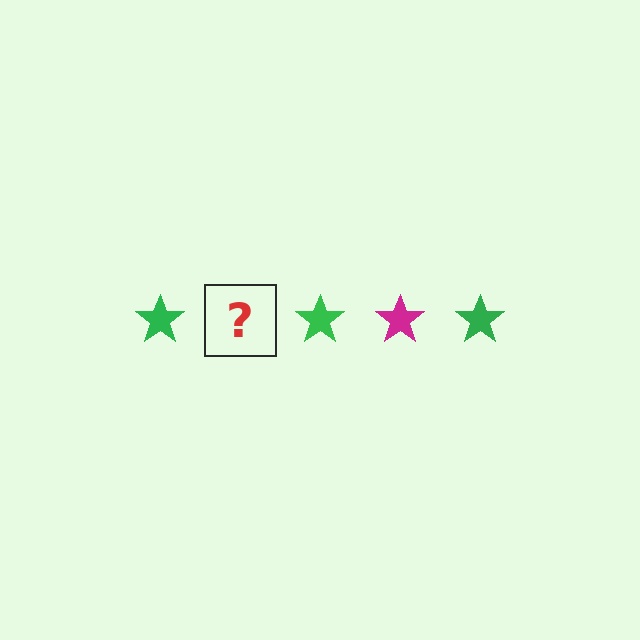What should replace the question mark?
The question mark should be replaced with a magenta star.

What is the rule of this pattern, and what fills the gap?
The rule is that the pattern cycles through green, magenta stars. The gap should be filled with a magenta star.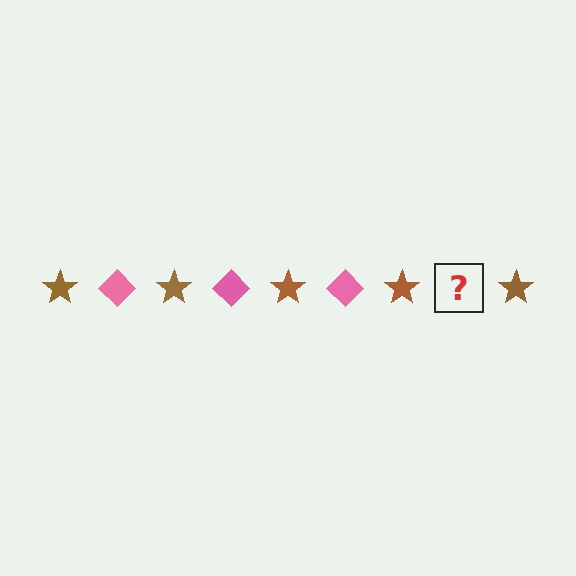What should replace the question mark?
The question mark should be replaced with a pink diamond.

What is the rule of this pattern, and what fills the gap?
The rule is that the pattern alternates between brown star and pink diamond. The gap should be filled with a pink diamond.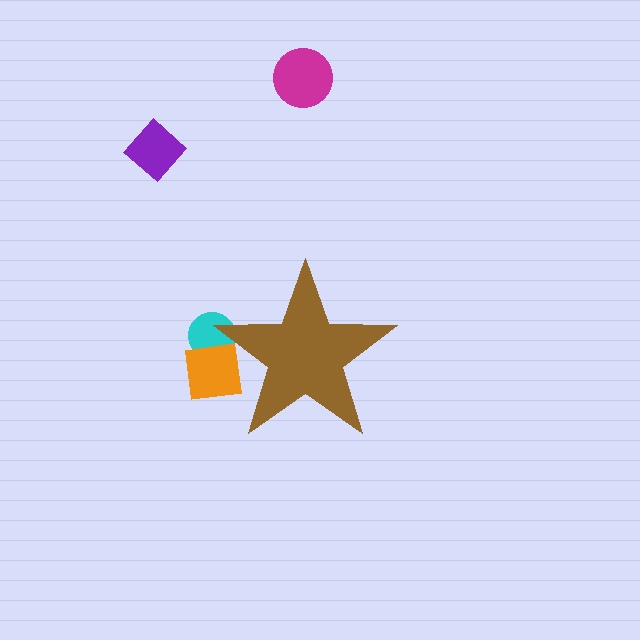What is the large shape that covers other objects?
A brown star.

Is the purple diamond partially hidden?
No, the purple diamond is fully visible.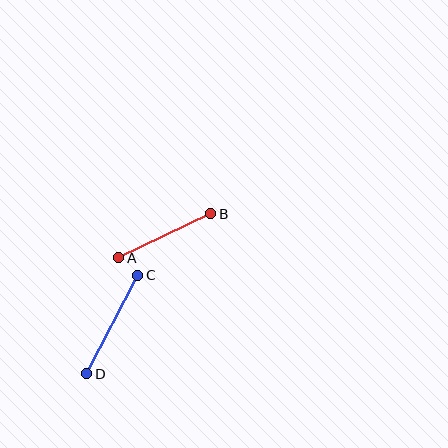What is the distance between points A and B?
The distance is approximately 102 pixels.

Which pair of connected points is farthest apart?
Points C and D are farthest apart.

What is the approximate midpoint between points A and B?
The midpoint is at approximately (165, 236) pixels.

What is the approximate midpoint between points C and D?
The midpoint is at approximately (112, 324) pixels.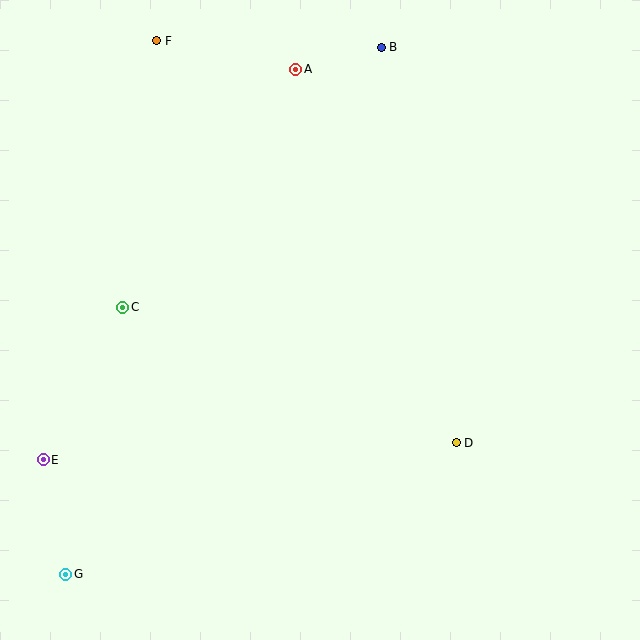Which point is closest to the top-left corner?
Point F is closest to the top-left corner.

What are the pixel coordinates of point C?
Point C is at (123, 307).